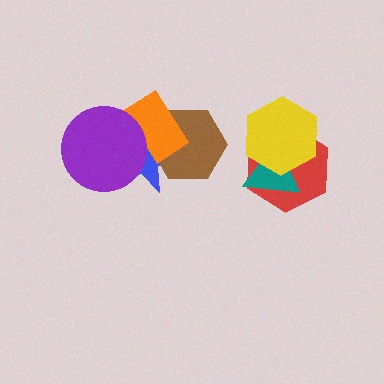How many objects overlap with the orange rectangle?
3 objects overlap with the orange rectangle.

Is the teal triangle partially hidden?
Yes, it is partially covered by another shape.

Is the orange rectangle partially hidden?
Yes, it is partially covered by another shape.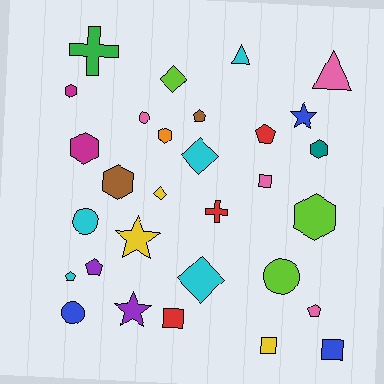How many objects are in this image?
There are 30 objects.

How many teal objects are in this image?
There is 1 teal object.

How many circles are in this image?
There are 4 circles.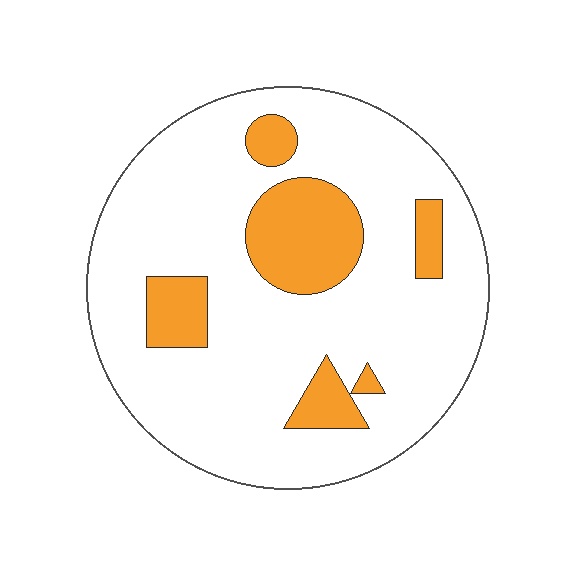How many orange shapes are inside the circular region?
6.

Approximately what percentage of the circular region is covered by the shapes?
Approximately 20%.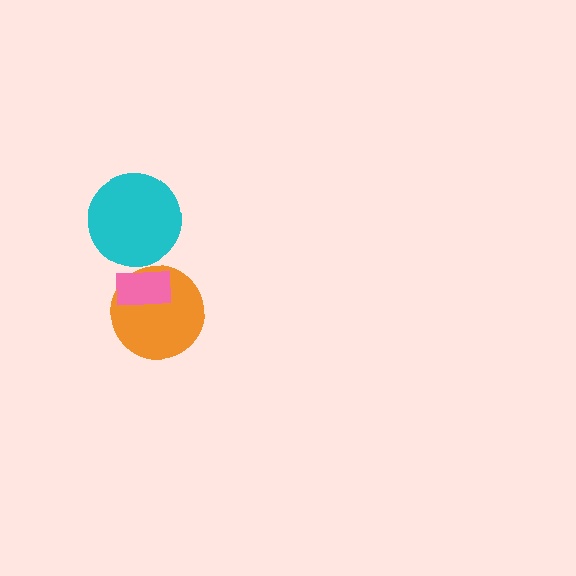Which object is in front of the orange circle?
The pink rectangle is in front of the orange circle.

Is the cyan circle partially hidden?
No, no other shape covers it.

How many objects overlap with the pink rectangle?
1 object overlaps with the pink rectangle.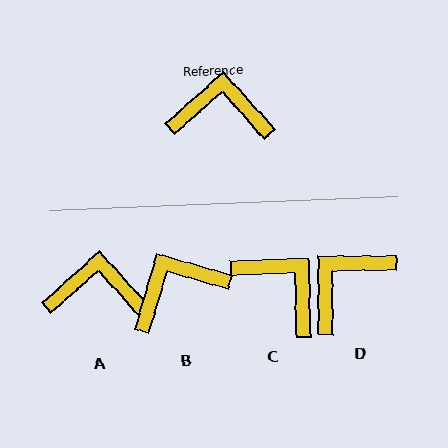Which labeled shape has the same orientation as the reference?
A.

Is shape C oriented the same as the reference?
No, it is off by about 41 degrees.